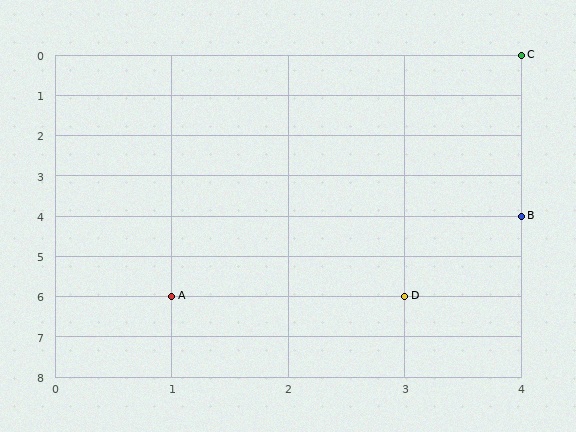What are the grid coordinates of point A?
Point A is at grid coordinates (1, 6).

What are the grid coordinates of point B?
Point B is at grid coordinates (4, 4).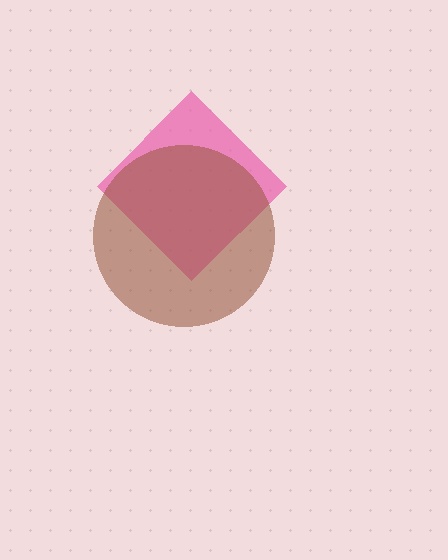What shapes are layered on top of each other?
The layered shapes are: a pink diamond, a brown circle.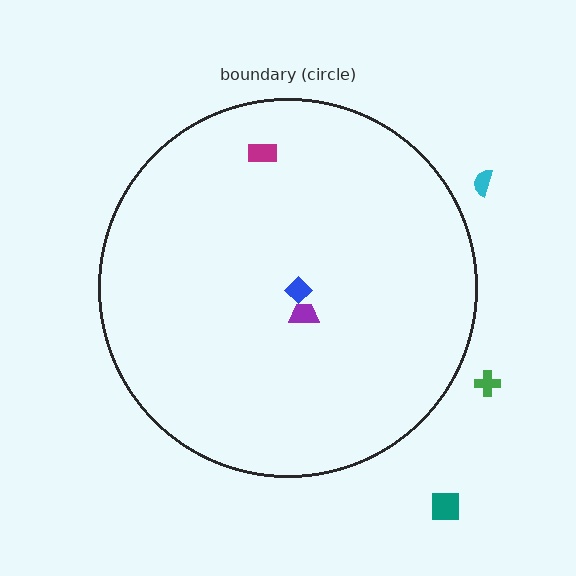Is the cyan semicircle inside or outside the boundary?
Outside.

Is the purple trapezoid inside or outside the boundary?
Inside.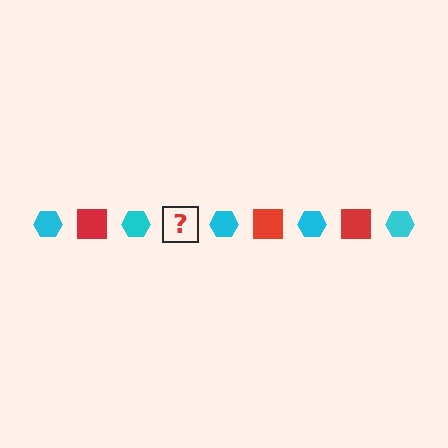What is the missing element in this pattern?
The missing element is a red square.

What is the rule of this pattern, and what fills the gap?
The rule is that the pattern alternates between cyan hexagon and red square. The gap should be filled with a red square.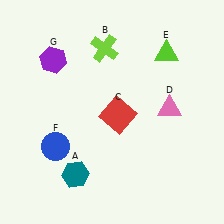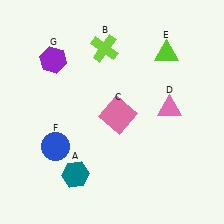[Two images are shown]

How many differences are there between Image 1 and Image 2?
There is 1 difference between the two images.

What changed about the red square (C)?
In Image 1, C is red. In Image 2, it changed to pink.